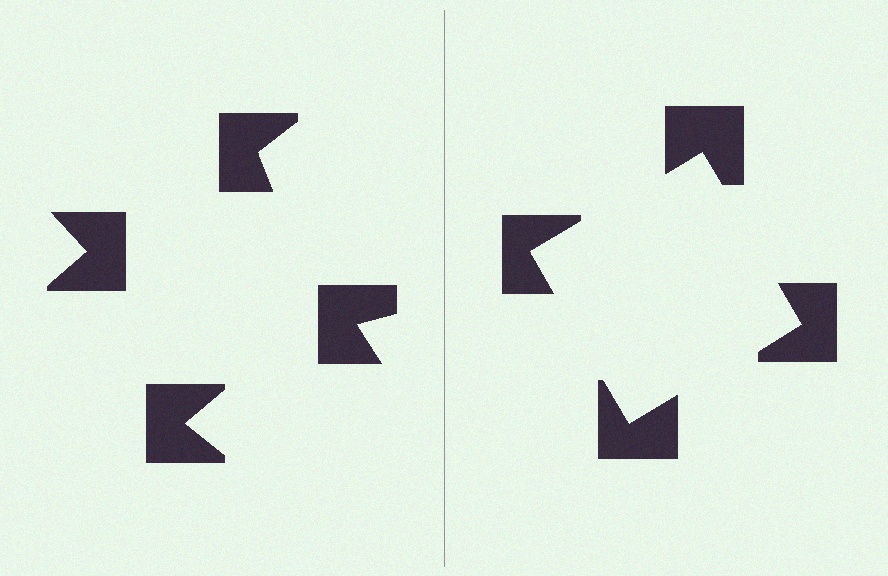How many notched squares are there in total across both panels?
8 — 4 on each side.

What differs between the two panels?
The notched squares are positioned identically on both sides; only the wedge orientations differ. On the right they align to a square; on the left they are misaligned.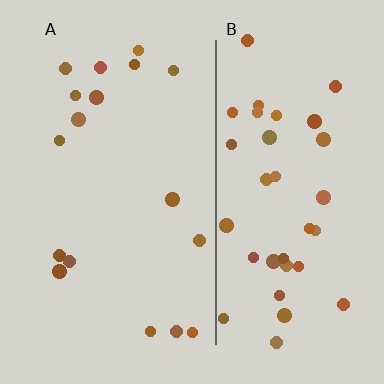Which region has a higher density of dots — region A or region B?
B (the right).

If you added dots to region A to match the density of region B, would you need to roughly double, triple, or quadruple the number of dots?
Approximately double.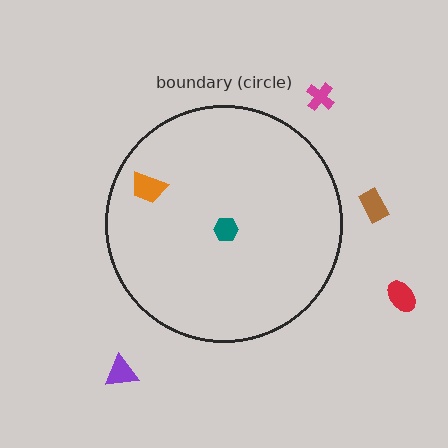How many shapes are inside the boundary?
2 inside, 4 outside.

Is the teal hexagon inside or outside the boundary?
Inside.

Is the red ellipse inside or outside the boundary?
Outside.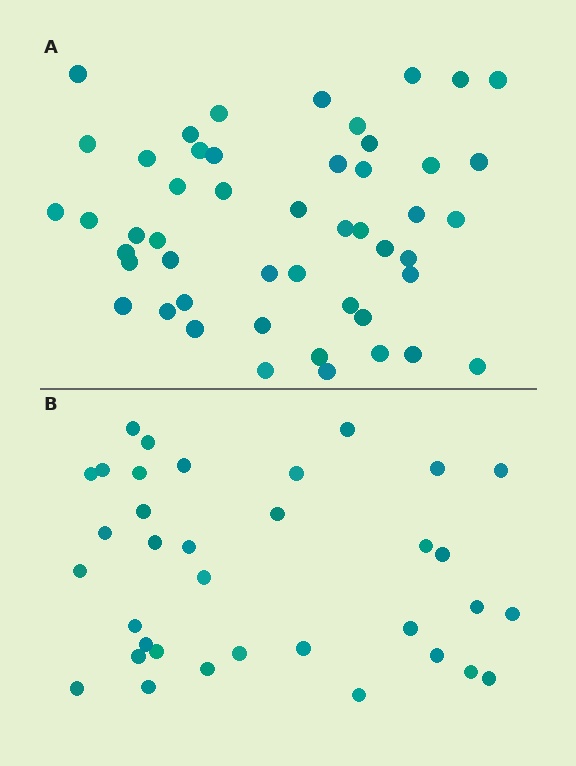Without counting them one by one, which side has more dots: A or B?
Region A (the top region) has more dots.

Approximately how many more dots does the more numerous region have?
Region A has approximately 15 more dots than region B.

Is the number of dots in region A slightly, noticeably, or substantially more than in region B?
Region A has noticeably more, but not dramatically so. The ratio is roughly 1.4 to 1.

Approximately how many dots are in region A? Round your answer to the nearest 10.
About 50 dots. (The exact count is 49, which rounds to 50.)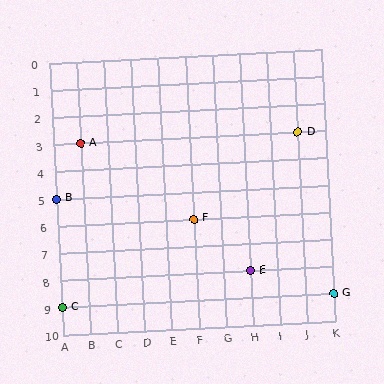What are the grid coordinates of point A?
Point A is at grid coordinates (B, 3).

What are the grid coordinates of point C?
Point C is at grid coordinates (A, 9).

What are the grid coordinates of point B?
Point B is at grid coordinates (A, 5).